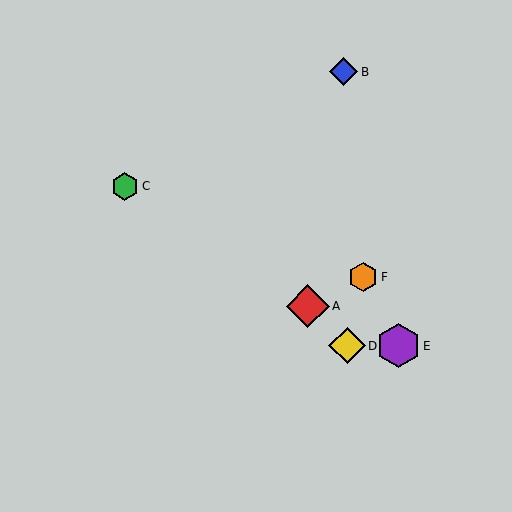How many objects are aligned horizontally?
2 objects (D, E) are aligned horizontally.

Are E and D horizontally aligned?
Yes, both are at y≈346.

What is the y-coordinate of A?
Object A is at y≈306.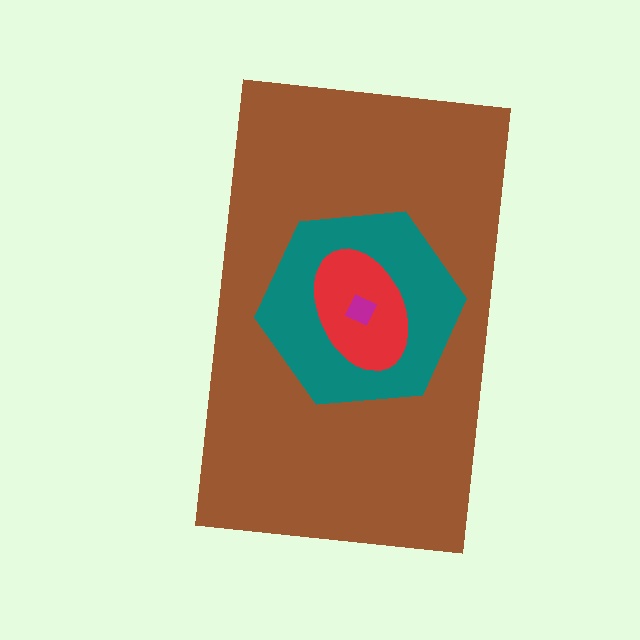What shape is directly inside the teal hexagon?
The red ellipse.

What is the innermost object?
The magenta diamond.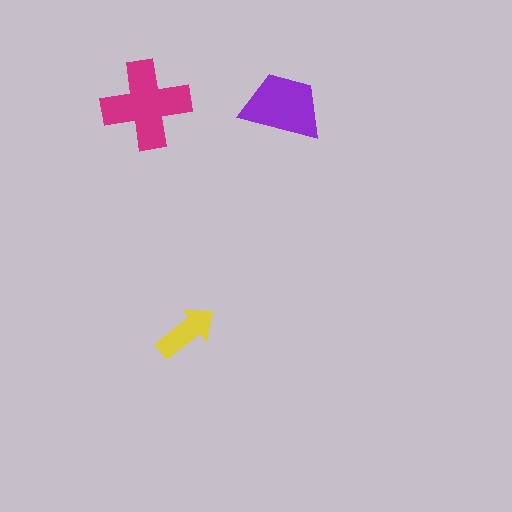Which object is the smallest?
The yellow arrow.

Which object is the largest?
The magenta cross.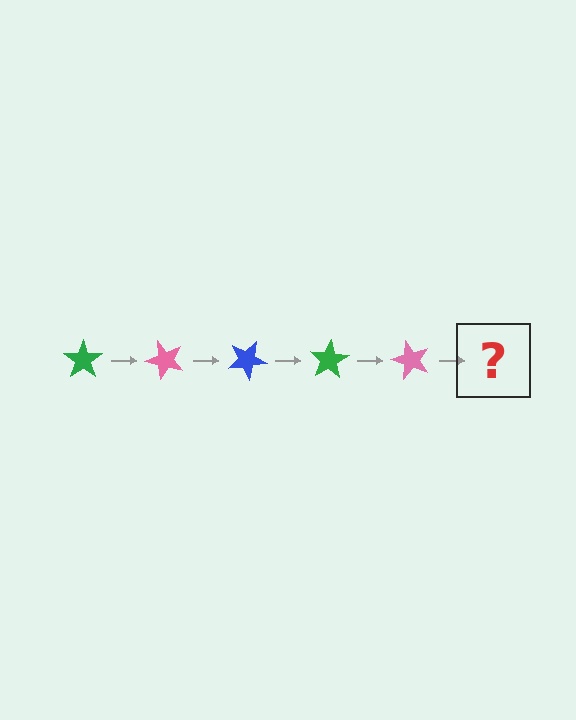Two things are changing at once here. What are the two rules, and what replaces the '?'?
The two rules are that it rotates 50 degrees each step and the color cycles through green, pink, and blue. The '?' should be a blue star, rotated 250 degrees from the start.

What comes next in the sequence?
The next element should be a blue star, rotated 250 degrees from the start.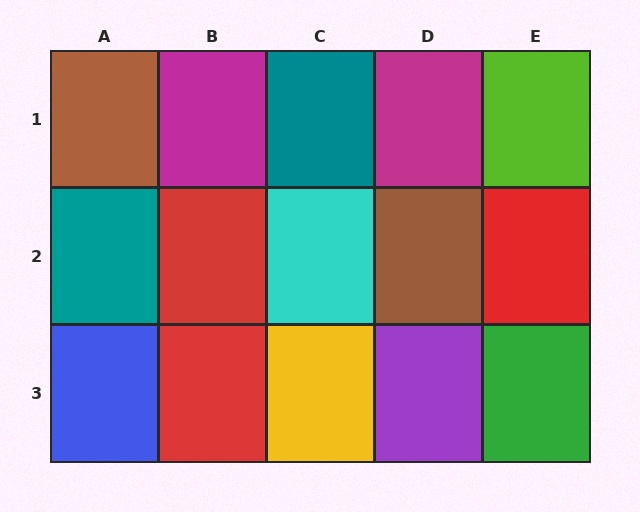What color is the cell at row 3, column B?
Red.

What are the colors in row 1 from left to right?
Brown, magenta, teal, magenta, lime.